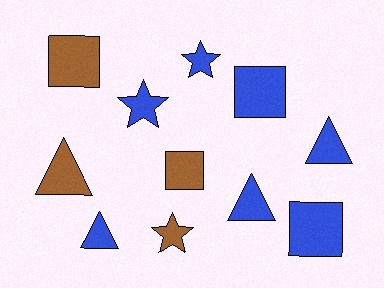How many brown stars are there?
There is 1 brown star.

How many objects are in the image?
There are 11 objects.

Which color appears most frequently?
Blue, with 7 objects.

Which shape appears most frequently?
Square, with 4 objects.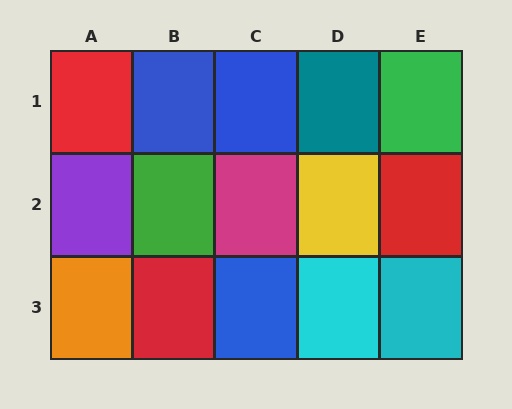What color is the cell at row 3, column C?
Blue.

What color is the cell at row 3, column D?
Cyan.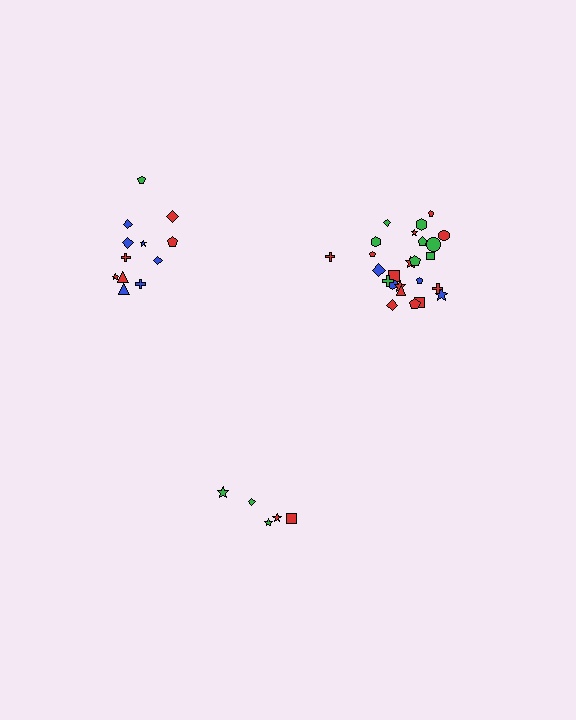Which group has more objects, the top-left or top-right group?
The top-right group.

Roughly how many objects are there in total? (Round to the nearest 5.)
Roughly 40 objects in total.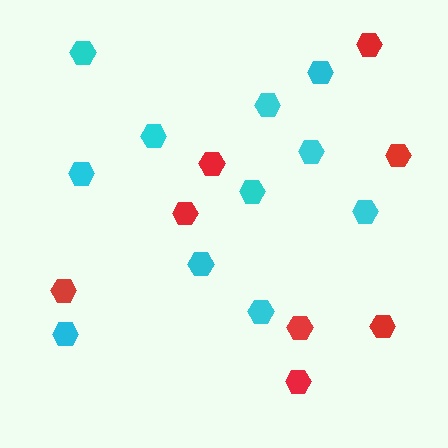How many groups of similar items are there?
There are 2 groups: one group of red hexagons (8) and one group of cyan hexagons (11).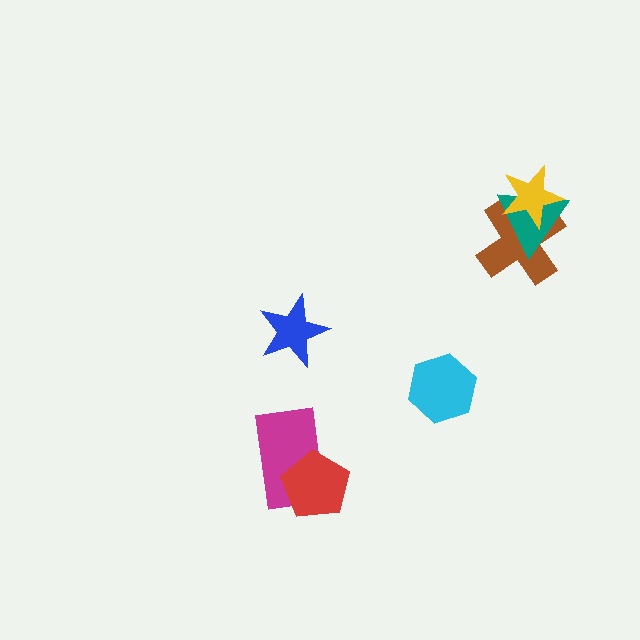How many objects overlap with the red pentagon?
1 object overlaps with the red pentagon.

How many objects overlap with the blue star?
0 objects overlap with the blue star.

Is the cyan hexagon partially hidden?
No, no other shape covers it.